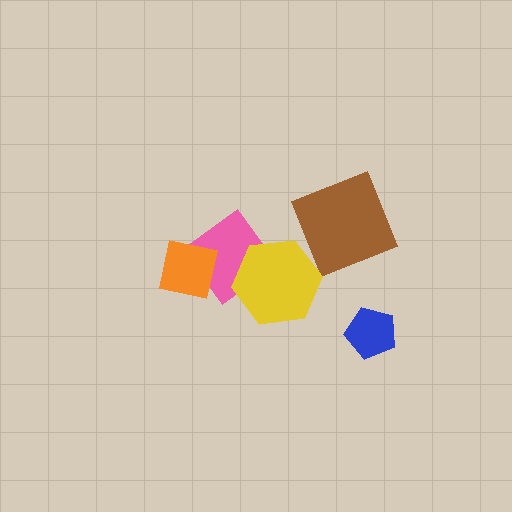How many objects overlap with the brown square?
0 objects overlap with the brown square.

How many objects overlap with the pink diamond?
2 objects overlap with the pink diamond.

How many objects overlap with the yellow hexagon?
1 object overlaps with the yellow hexagon.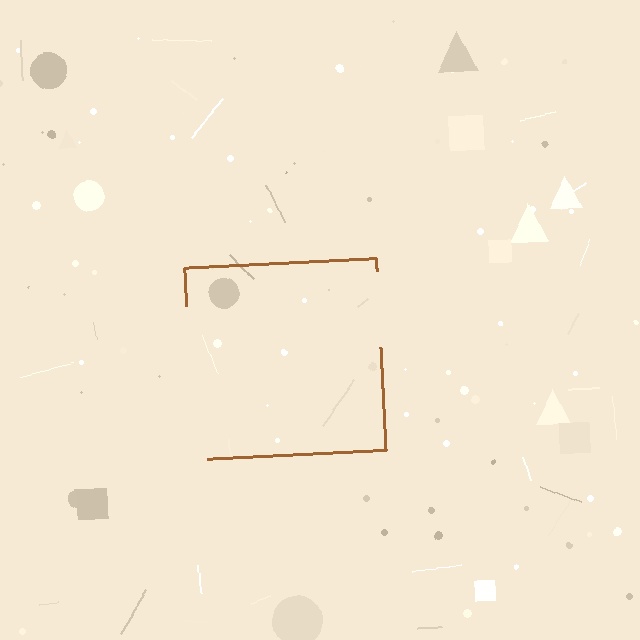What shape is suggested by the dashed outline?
The dashed outline suggests a square.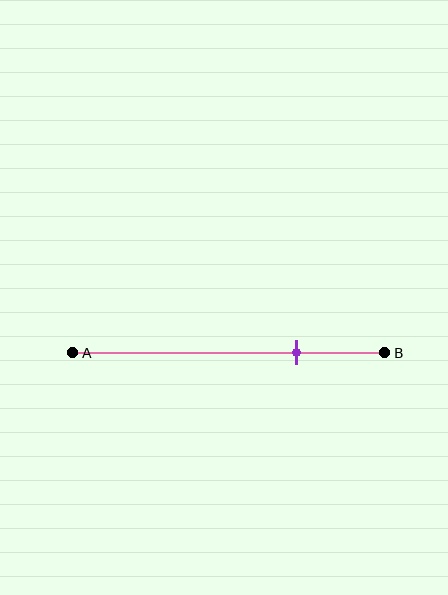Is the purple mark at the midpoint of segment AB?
No, the mark is at about 70% from A, not at the 50% midpoint.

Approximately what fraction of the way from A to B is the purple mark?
The purple mark is approximately 70% of the way from A to B.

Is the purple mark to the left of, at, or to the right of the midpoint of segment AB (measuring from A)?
The purple mark is to the right of the midpoint of segment AB.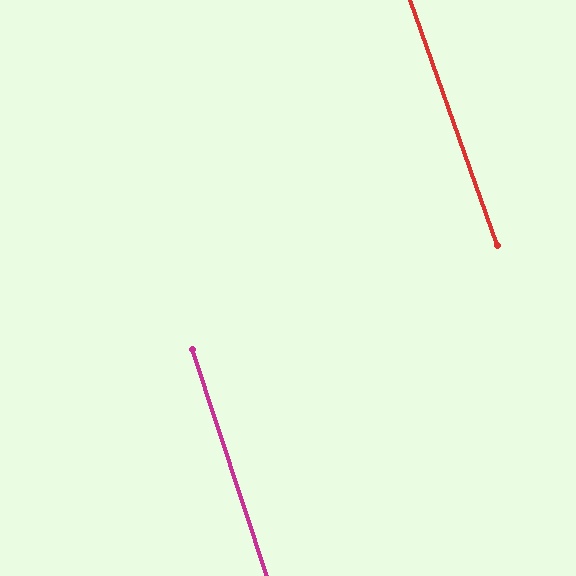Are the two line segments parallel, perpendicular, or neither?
Parallel — their directions differ by only 1.6°.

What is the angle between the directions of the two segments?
Approximately 2 degrees.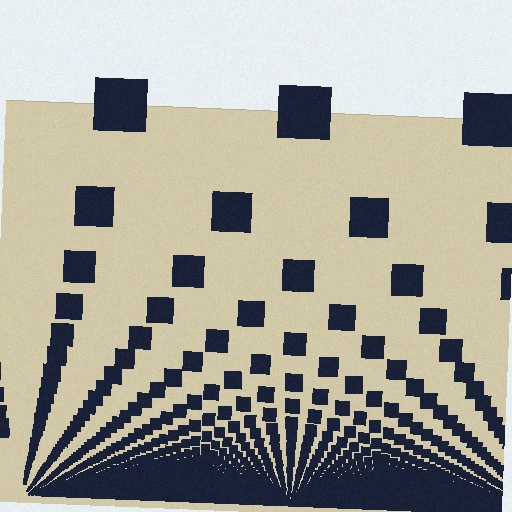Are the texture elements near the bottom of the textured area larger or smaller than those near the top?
Smaller. The gradient is inverted — elements near the bottom are smaller and denser.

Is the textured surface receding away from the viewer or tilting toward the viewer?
The surface appears to tilt toward the viewer. Texture elements get larger and sparser toward the top.